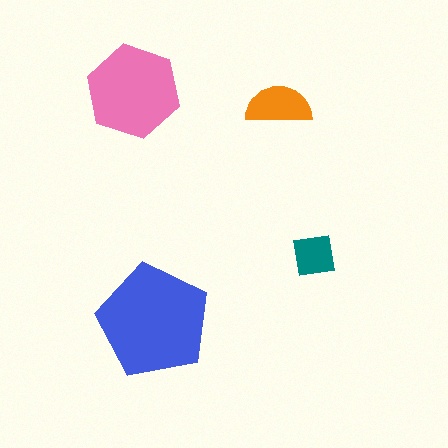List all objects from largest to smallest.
The blue pentagon, the pink hexagon, the orange semicircle, the teal square.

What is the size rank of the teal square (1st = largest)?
4th.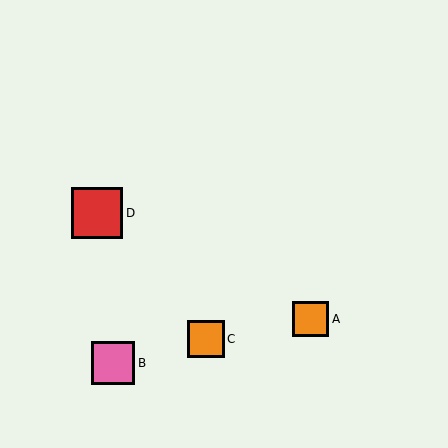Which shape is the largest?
The red square (labeled D) is the largest.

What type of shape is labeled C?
Shape C is an orange square.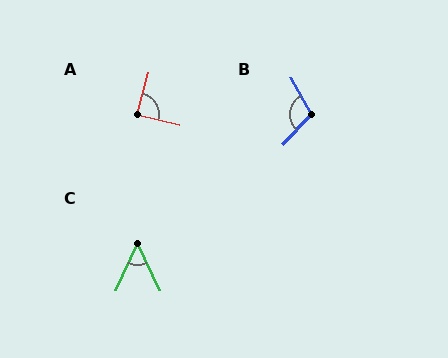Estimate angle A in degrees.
Approximately 87 degrees.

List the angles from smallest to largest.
C (51°), A (87°), B (108°).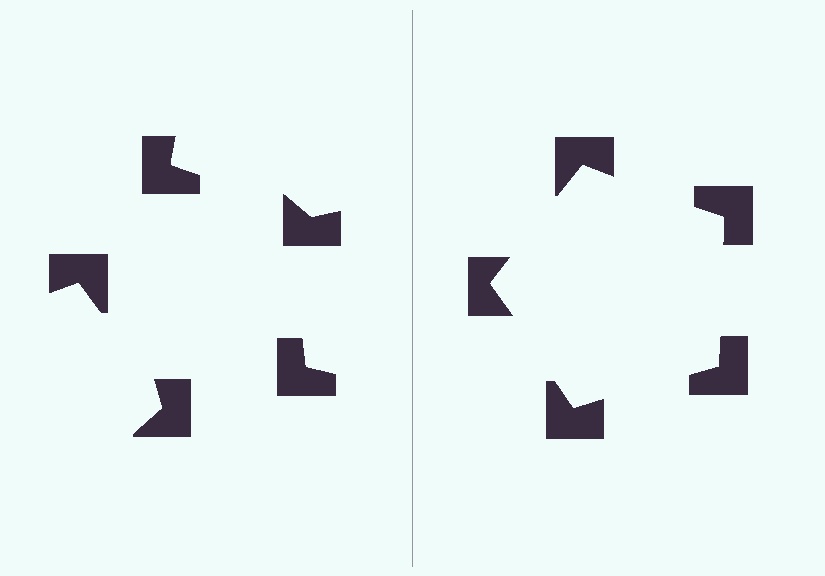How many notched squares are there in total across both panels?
10 — 5 on each side.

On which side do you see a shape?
An illusory pentagon appears on the right side. On the left side the wedge cuts are rotated, so no coherent shape forms.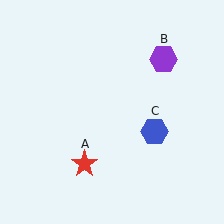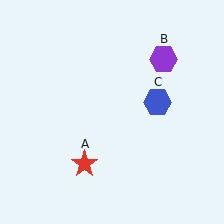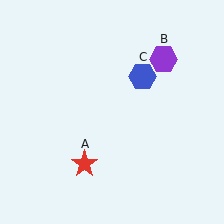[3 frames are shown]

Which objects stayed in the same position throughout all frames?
Red star (object A) and purple hexagon (object B) remained stationary.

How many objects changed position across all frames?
1 object changed position: blue hexagon (object C).